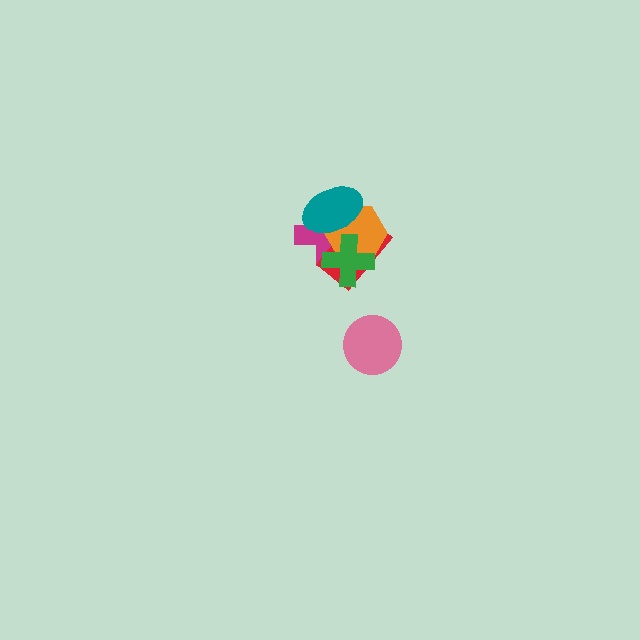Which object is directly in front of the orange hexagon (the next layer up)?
The teal ellipse is directly in front of the orange hexagon.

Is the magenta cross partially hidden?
Yes, it is partially covered by another shape.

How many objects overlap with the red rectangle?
4 objects overlap with the red rectangle.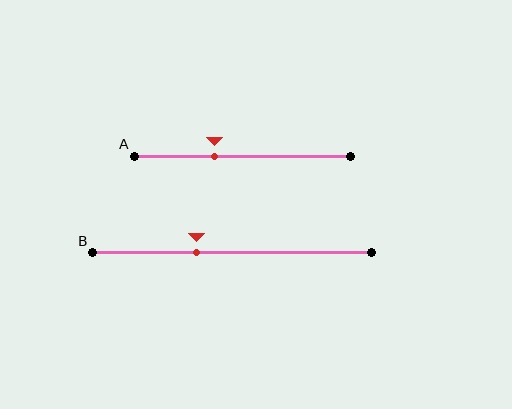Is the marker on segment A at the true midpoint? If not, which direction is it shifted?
No, the marker on segment A is shifted to the left by about 13% of the segment length.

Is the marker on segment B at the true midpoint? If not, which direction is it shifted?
No, the marker on segment B is shifted to the left by about 13% of the segment length.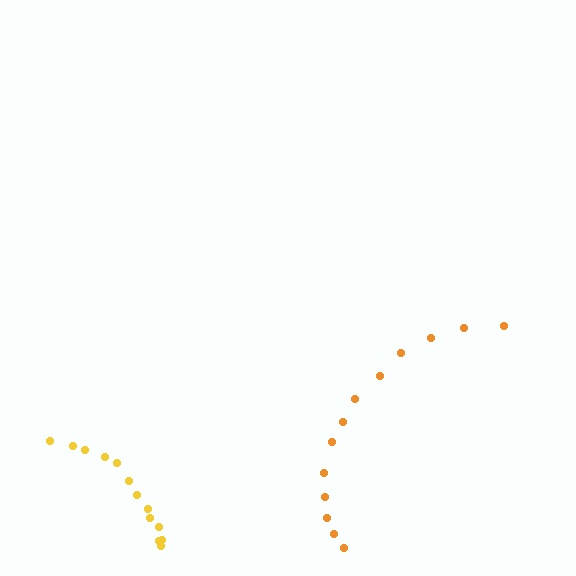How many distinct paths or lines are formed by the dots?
There are 2 distinct paths.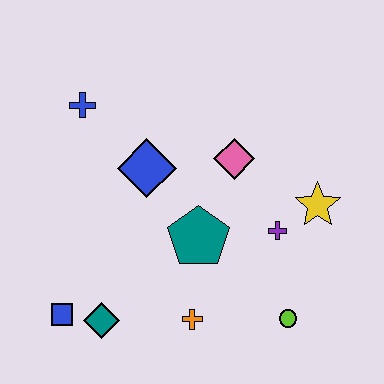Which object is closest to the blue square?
The teal diamond is closest to the blue square.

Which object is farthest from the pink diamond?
The blue square is farthest from the pink diamond.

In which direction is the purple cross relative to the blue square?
The purple cross is to the right of the blue square.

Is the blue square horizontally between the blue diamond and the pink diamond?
No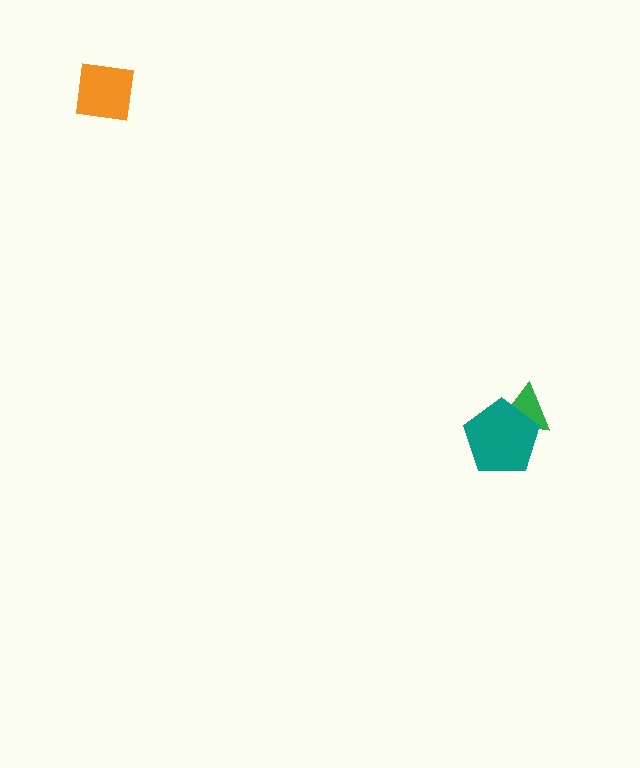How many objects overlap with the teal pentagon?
1 object overlaps with the teal pentagon.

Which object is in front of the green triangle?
The teal pentagon is in front of the green triangle.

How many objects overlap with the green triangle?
1 object overlaps with the green triangle.